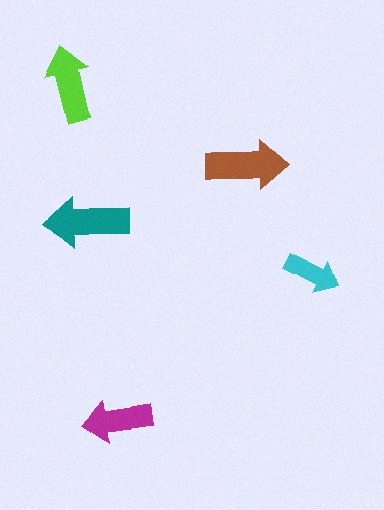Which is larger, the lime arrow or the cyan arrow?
The lime one.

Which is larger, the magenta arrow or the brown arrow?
The brown one.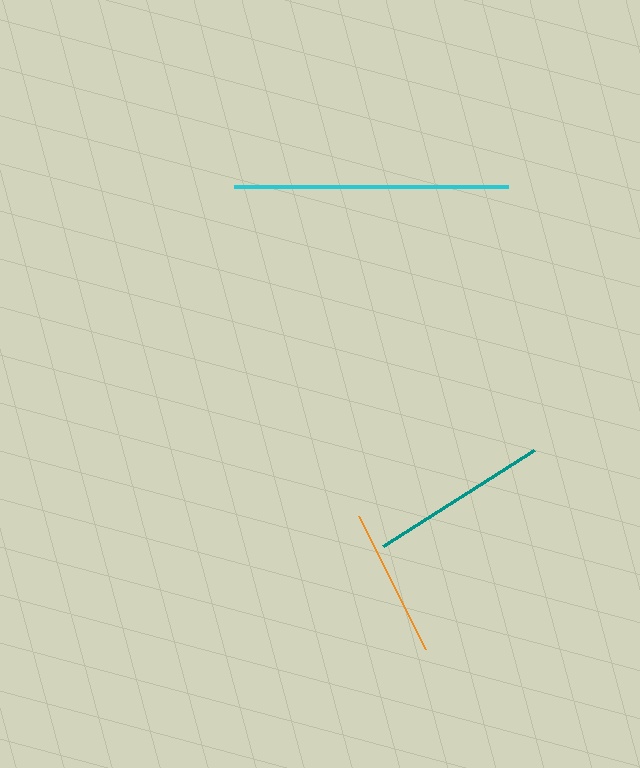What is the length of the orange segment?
The orange segment is approximately 149 pixels long.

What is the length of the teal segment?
The teal segment is approximately 179 pixels long.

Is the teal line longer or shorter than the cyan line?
The cyan line is longer than the teal line.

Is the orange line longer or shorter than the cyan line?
The cyan line is longer than the orange line.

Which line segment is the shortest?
The orange line is the shortest at approximately 149 pixels.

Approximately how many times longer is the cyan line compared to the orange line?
The cyan line is approximately 1.8 times the length of the orange line.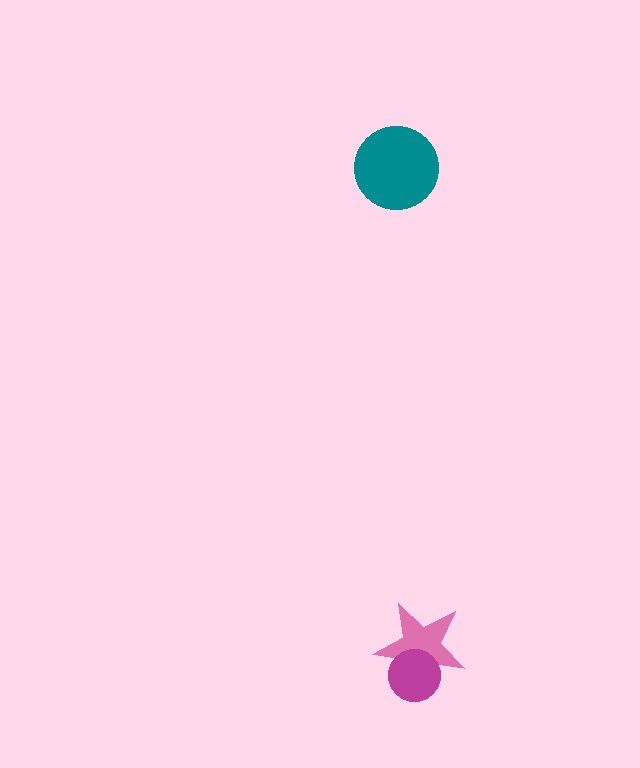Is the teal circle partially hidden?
No, no other shape covers it.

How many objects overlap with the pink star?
1 object overlaps with the pink star.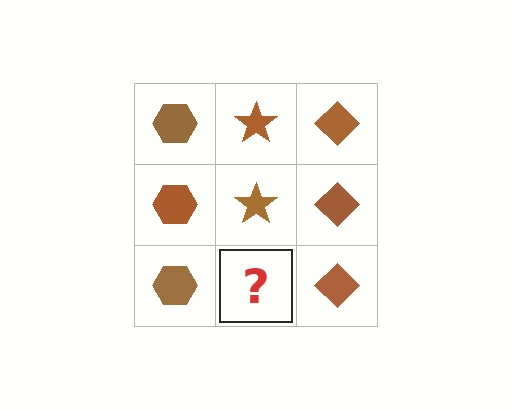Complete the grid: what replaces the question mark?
The question mark should be replaced with a brown star.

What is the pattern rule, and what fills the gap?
The rule is that each column has a consistent shape. The gap should be filled with a brown star.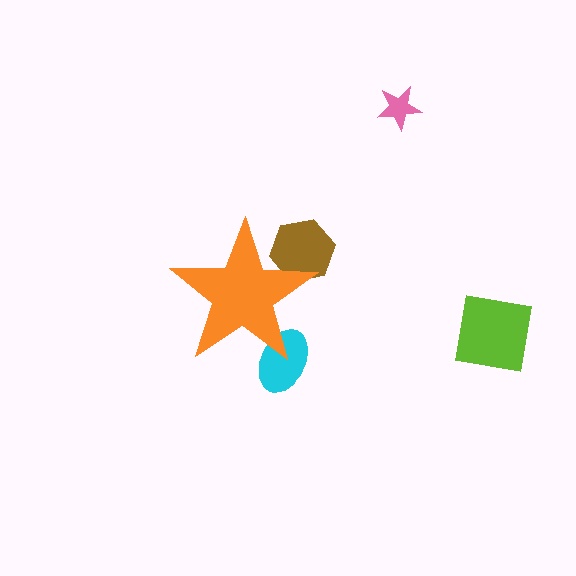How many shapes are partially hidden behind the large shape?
2 shapes are partially hidden.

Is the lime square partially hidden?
No, the lime square is fully visible.